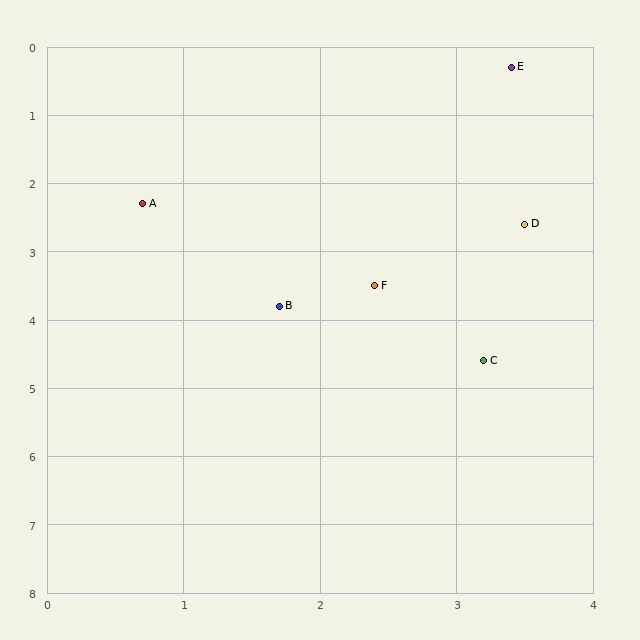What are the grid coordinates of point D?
Point D is at approximately (3.5, 2.6).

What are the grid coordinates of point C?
Point C is at approximately (3.2, 4.6).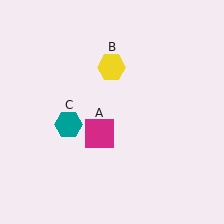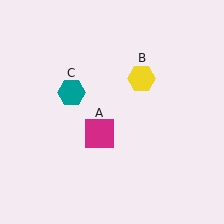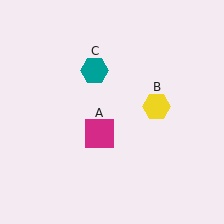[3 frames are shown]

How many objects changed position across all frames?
2 objects changed position: yellow hexagon (object B), teal hexagon (object C).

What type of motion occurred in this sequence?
The yellow hexagon (object B), teal hexagon (object C) rotated clockwise around the center of the scene.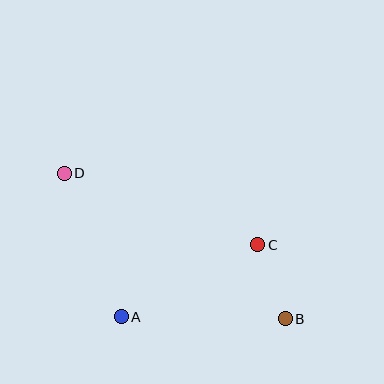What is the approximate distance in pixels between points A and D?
The distance between A and D is approximately 154 pixels.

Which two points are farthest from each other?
Points B and D are farthest from each other.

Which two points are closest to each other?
Points B and C are closest to each other.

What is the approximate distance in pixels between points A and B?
The distance between A and B is approximately 164 pixels.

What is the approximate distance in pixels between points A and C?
The distance between A and C is approximately 154 pixels.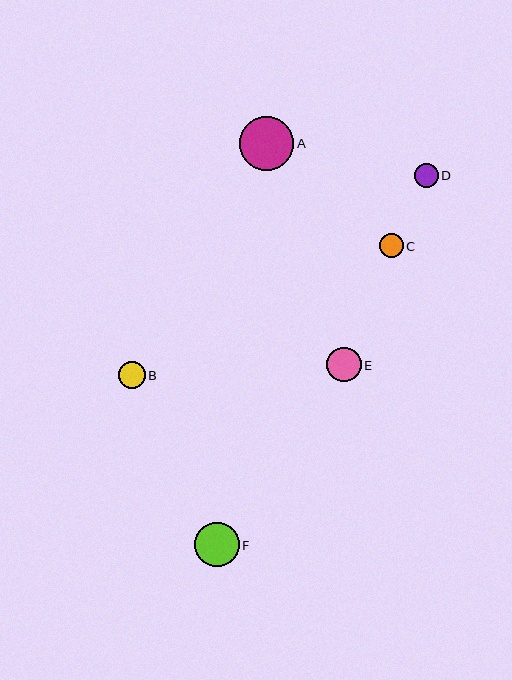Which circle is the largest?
Circle A is the largest with a size of approximately 54 pixels.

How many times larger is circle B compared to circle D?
Circle B is approximately 1.2 times the size of circle D.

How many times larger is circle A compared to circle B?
Circle A is approximately 2.0 times the size of circle B.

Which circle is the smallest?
Circle D is the smallest with a size of approximately 24 pixels.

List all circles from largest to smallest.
From largest to smallest: A, F, E, B, C, D.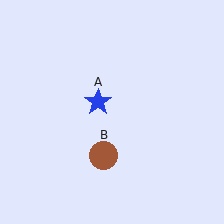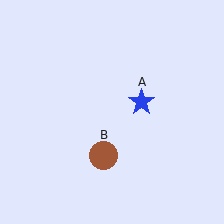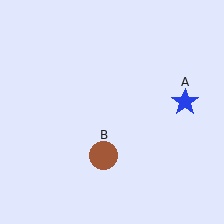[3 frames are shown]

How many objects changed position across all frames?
1 object changed position: blue star (object A).